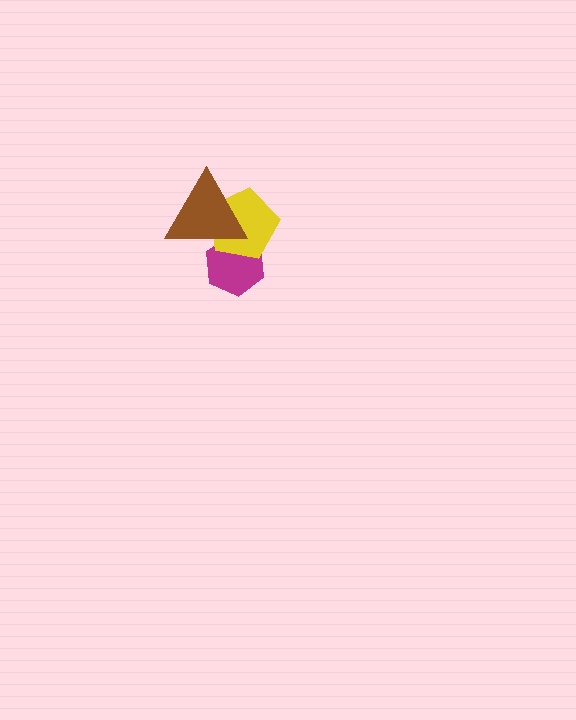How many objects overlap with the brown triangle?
2 objects overlap with the brown triangle.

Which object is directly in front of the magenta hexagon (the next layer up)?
The yellow pentagon is directly in front of the magenta hexagon.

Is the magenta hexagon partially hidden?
Yes, it is partially covered by another shape.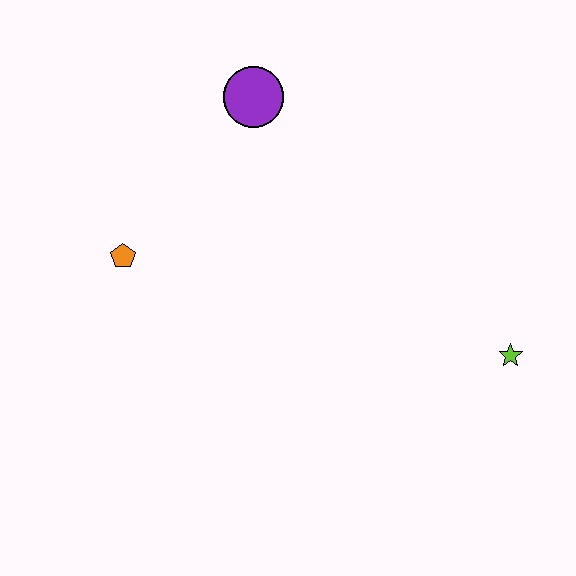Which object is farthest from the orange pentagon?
The lime star is farthest from the orange pentagon.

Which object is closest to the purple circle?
The orange pentagon is closest to the purple circle.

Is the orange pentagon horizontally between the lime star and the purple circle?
No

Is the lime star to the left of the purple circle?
No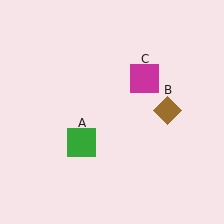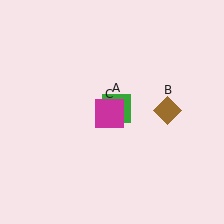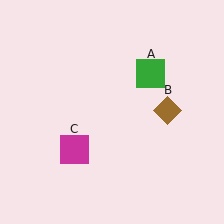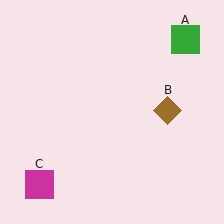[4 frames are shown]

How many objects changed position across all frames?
2 objects changed position: green square (object A), magenta square (object C).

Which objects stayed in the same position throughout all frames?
Brown diamond (object B) remained stationary.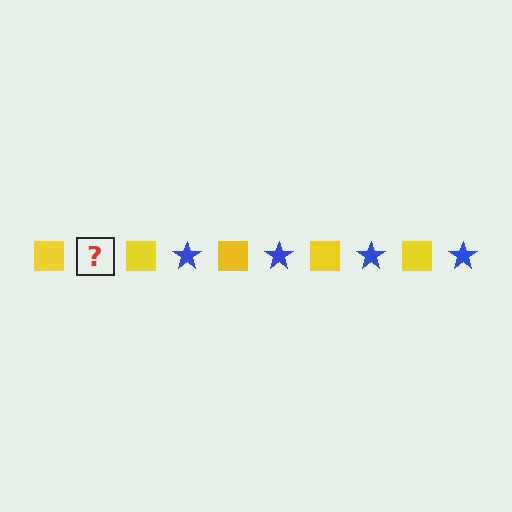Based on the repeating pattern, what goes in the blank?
The blank should be a blue star.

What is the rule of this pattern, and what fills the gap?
The rule is that the pattern alternates between yellow square and blue star. The gap should be filled with a blue star.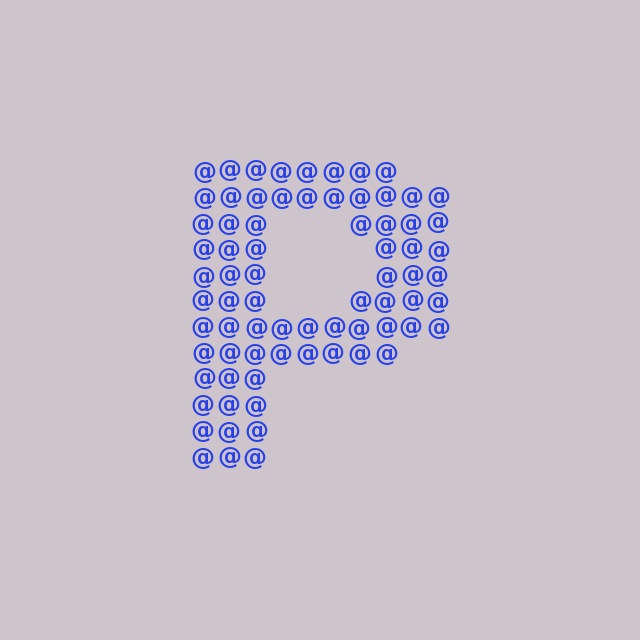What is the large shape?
The large shape is the letter P.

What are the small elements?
The small elements are at signs.